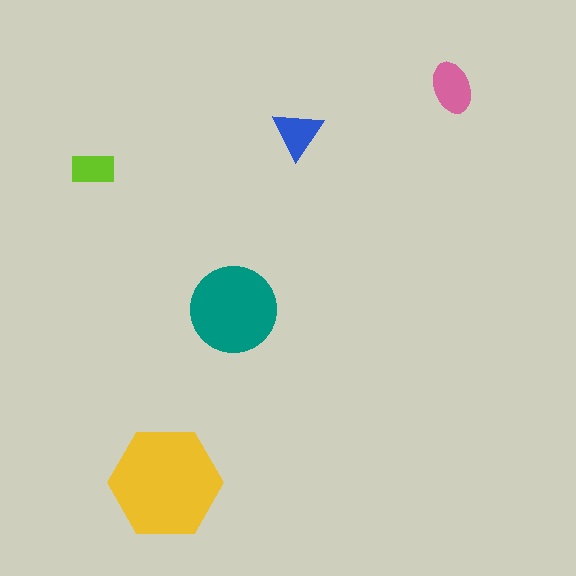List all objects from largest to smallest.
The yellow hexagon, the teal circle, the pink ellipse, the blue triangle, the lime rectangle.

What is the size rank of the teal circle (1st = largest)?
2nd.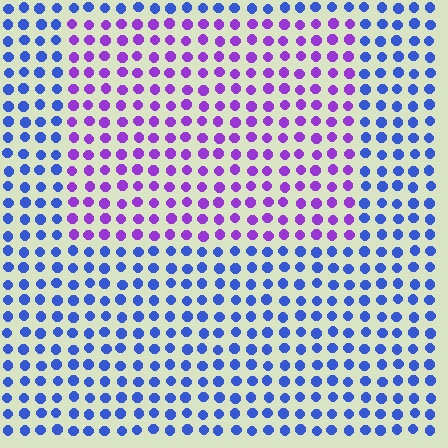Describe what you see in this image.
The image is filled with small blue elements in a uniform arrangement. A rectangle-shaped region is visible where the elements are tinted to a slightly different hue, forming a subtle color boundary.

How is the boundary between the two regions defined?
The boundary is defined purely by a slight shift in hue (about 51 degrees). Spacing, size, and orientation are identical on both sides.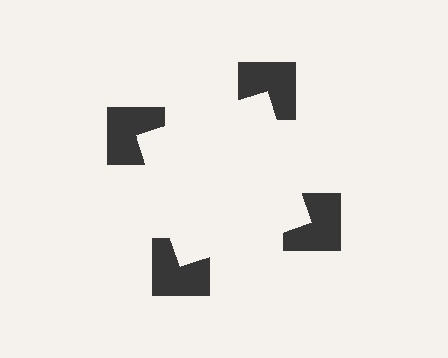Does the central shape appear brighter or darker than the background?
It typically appears slightly brighter than the background, even though no actual brightness change is drawn.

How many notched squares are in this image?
There are 4 — one at each vertex of the illusory square.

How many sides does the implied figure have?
4 sides.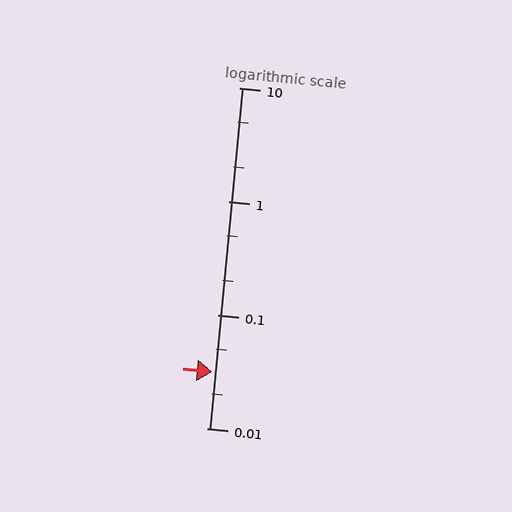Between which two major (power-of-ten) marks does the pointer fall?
The pointer is between 0.01 and 0.1.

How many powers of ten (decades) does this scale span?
The scale spans 3 decades, from 0.01 to 10.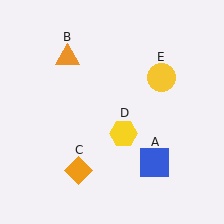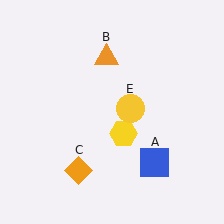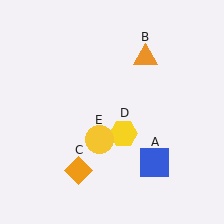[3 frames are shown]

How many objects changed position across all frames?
2 objects changed position: orange triangle (object B), yellow circle (object E).